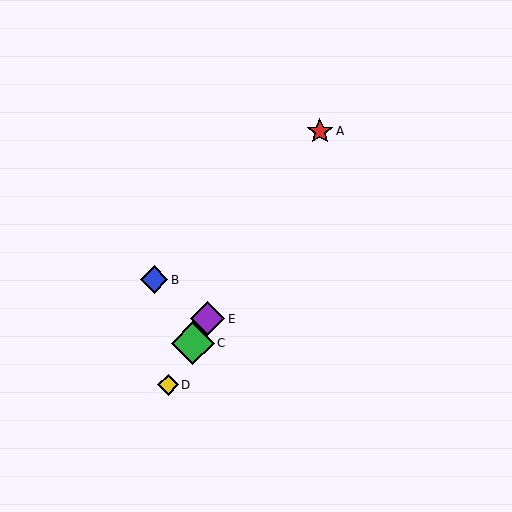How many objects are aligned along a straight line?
4 objects (A, C, D, E) are aligned along a straight line.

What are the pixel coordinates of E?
Object E is at (208, 319).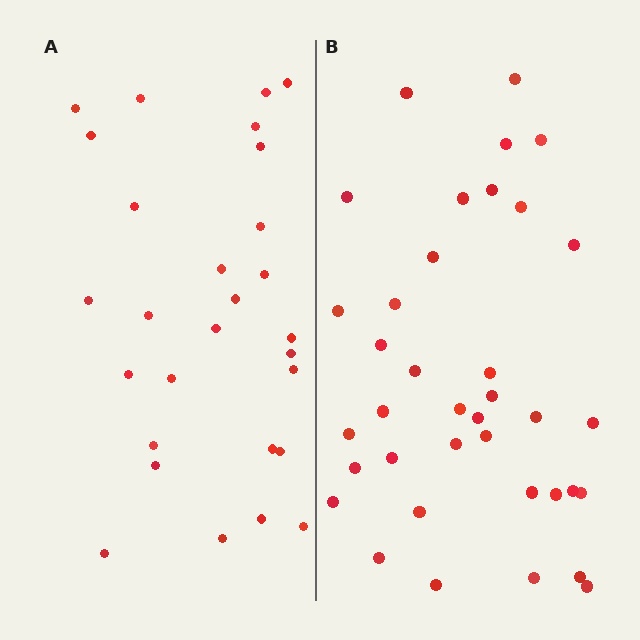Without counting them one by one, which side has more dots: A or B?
Region B (the right region) has more dots.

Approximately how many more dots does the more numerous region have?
Region B has roughly 8 or so more dots than region A.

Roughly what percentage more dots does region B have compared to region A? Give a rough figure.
About 30% more.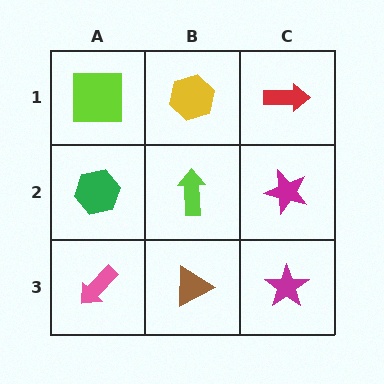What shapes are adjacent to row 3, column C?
A magenta star (row 2, column C), a brown triangle (row 3, column B).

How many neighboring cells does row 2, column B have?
4.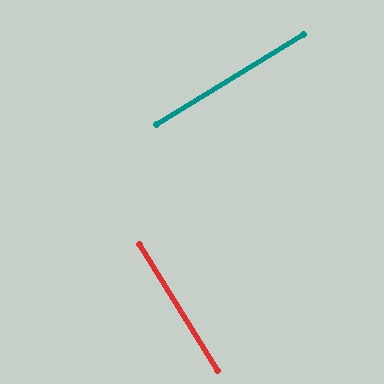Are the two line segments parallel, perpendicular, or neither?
Perpendicular — they meet at approximately 90°.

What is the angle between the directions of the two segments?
Approximately 90 degrees.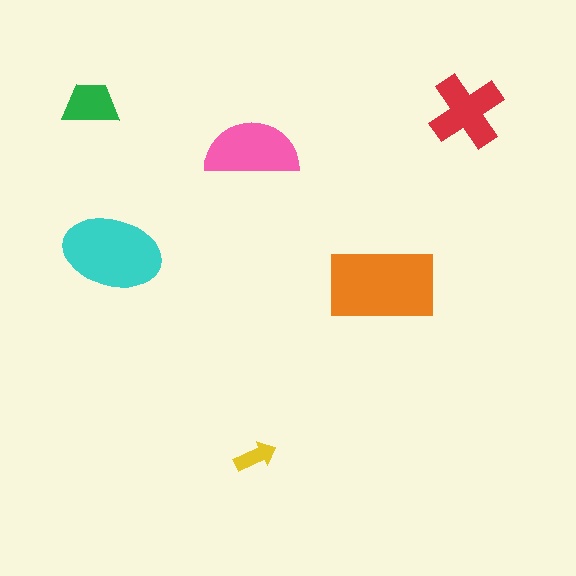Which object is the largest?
The orange rectangle.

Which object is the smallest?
The yellow arrow.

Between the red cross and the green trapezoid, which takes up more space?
The red cross.